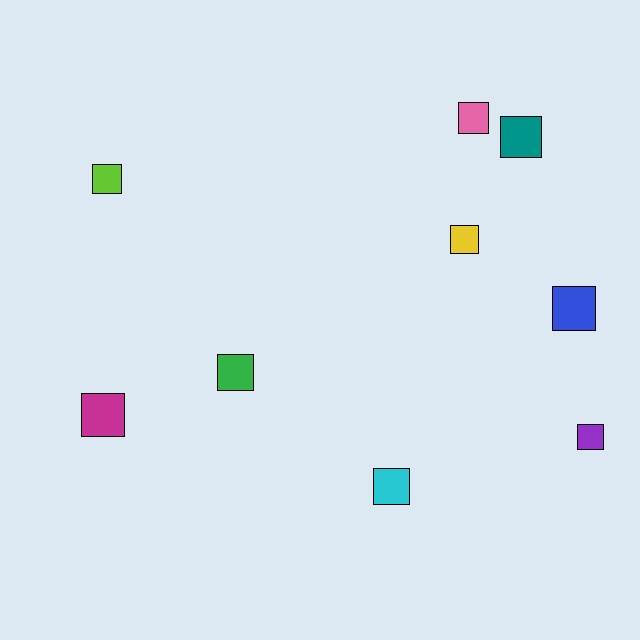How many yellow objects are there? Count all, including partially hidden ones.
There is 1 yellow object.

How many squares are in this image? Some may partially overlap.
There are 9 squares.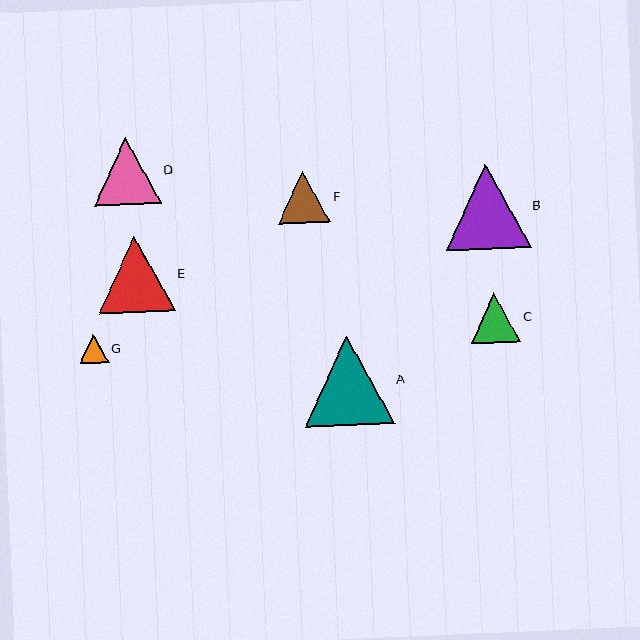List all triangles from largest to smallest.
From largest to smallest: A, B, E, D, F, C, G.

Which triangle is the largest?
Triangle A is the largest with a size of approximately 90 pixels.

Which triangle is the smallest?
Triangle G is the smallest with a size of approximately 29 pixels.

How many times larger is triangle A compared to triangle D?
Triangle A is approximately 1.3 times the size of triangle D.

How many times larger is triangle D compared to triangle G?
Triangle D is approximately 2.3 times the size of triangle G.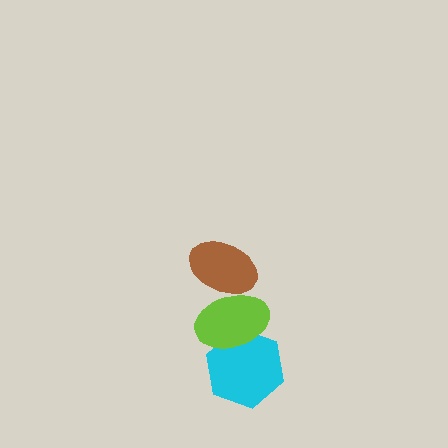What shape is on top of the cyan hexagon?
The lime ellipse is on top of the cyan hexagon.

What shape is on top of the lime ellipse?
The brown ellipse is on top of the lime ellipse.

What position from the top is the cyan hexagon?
The cyan hexagon is 3rd from the top.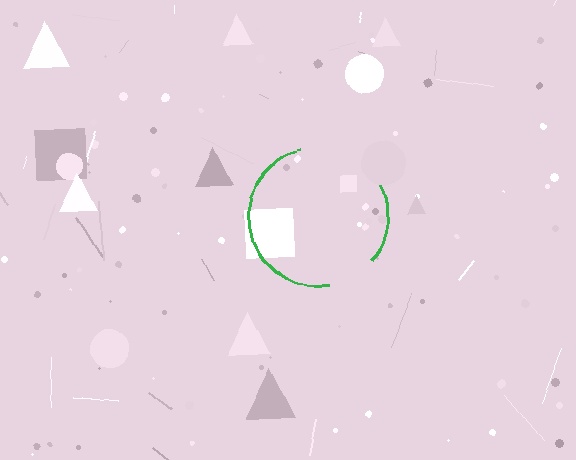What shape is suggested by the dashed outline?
The dashed outline suggests a circle.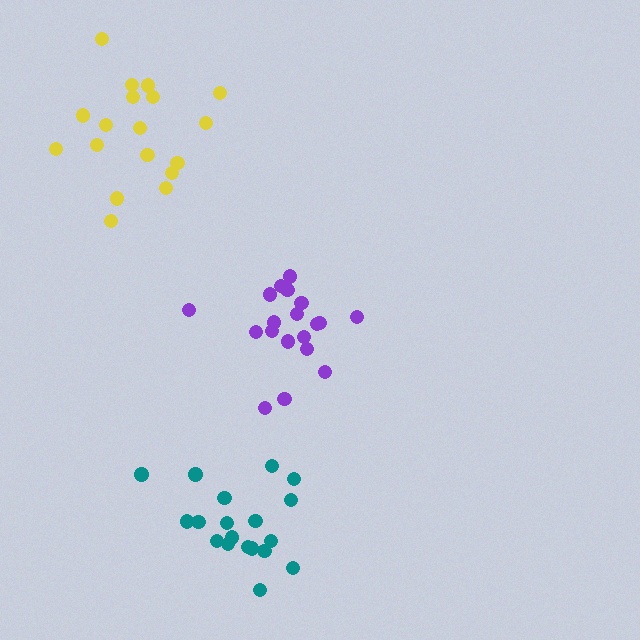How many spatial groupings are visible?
There are 3 spatial groupings.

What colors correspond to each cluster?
The clusters are colored: yellow, teal, purple.